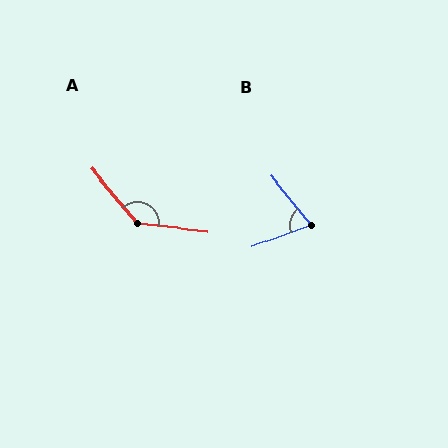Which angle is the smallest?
B, at approximately 70 degrees.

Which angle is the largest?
A, at approximately 137 degrees.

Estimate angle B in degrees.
Approximately 70 degrees.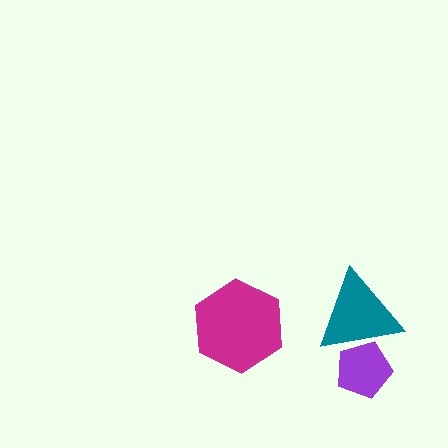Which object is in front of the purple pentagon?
The teal triangle is in front of the purple pentagon.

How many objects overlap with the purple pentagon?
1 object overlaps with the purple pentagon.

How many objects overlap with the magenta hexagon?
0 objects overlap with the magenta hexagon.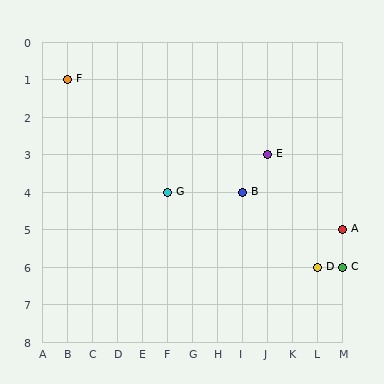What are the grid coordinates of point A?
Point A is at grid coordinates (M, 5).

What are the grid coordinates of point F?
Point F is at grid coordinates (B, 1).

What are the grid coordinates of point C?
Point C is at grid coordinates (M, 6).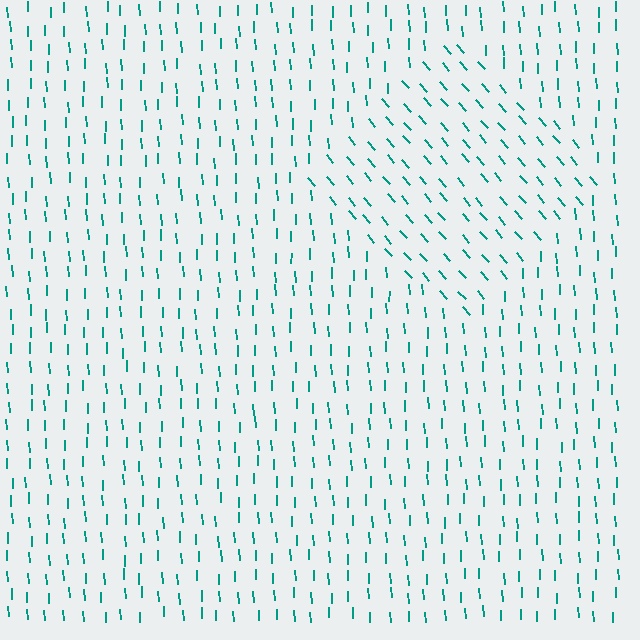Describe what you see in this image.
The image is filled with small teal line segments. A diamond region in the image has lines oriented differently from the surrounding lines, creating a visible texture boundary.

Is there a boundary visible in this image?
Yes, there is a texture boundary formed by a change in line orientation.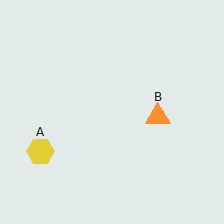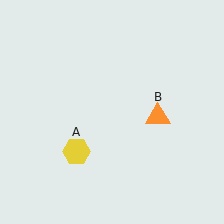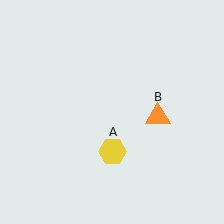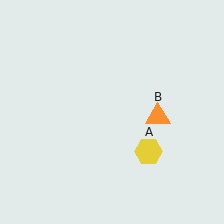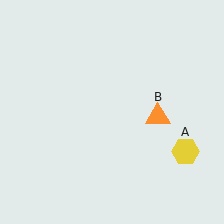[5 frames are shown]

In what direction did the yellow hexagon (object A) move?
The yellow hexagon (object A) moved right.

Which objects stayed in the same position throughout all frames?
Orange triangle (object B) remained stationary.